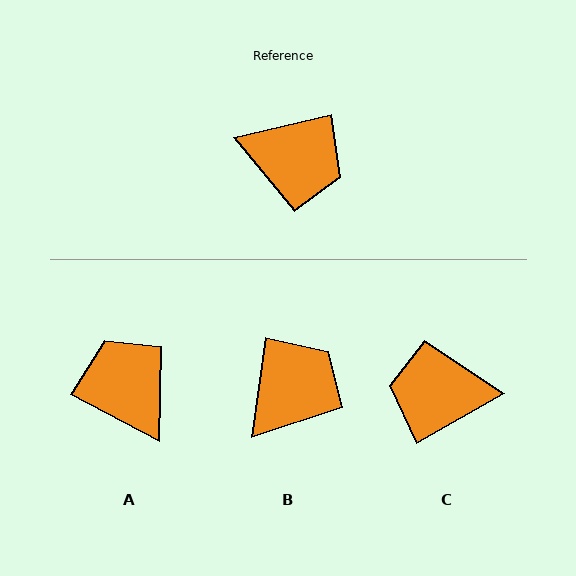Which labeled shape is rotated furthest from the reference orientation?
C, about 163 degrees away.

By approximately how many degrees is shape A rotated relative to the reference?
Approximately 139 degrees counter-clockwise.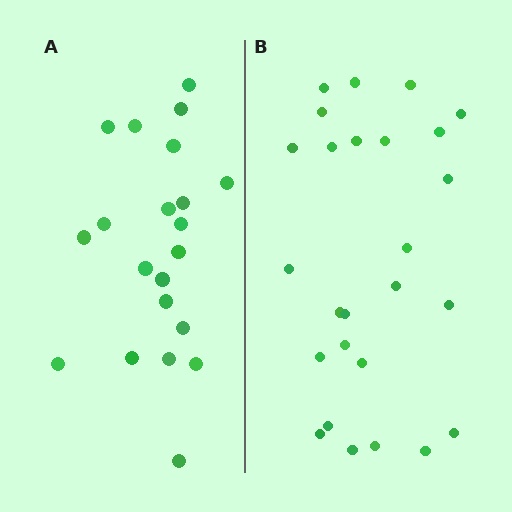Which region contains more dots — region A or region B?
Region B (the right region) has more dots.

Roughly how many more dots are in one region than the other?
Region B has about 5 more dots than region A.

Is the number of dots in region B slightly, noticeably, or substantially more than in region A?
Region B has only slightly more — the two regions are fairly close. The ratio is roughly 1.2 to 1.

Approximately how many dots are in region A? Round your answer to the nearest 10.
About 20 dots. (The exact count is 21, which rounds to 20.)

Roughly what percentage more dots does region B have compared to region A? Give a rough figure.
About 25% more.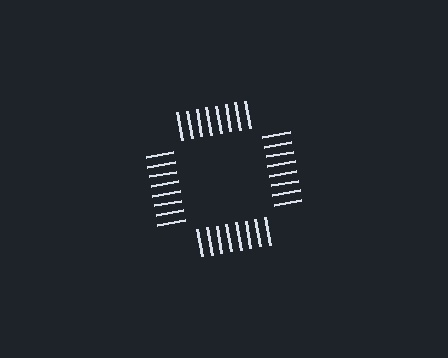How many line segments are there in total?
32 — 8 along each of the 4 edges.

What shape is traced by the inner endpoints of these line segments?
An illusory square — the line segments terminate on its edges but no continuous stroke is drawn.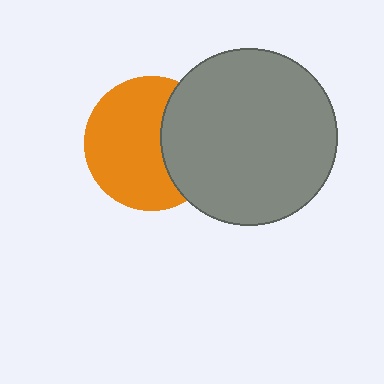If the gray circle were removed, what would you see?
You would see the complete orange circle.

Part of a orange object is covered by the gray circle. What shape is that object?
It is a circle.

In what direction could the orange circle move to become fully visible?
The orange circle could move left. That would shift it out from behind the gray circle entirely.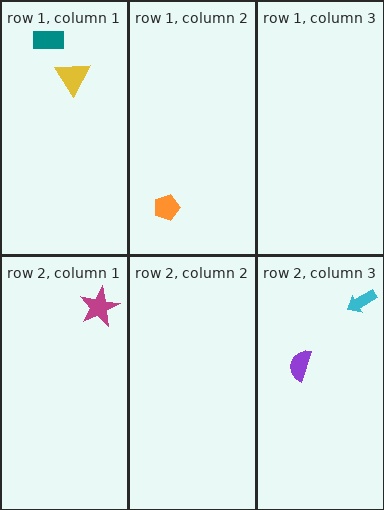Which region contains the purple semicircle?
The row 2, column 3 region.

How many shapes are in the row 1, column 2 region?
1.